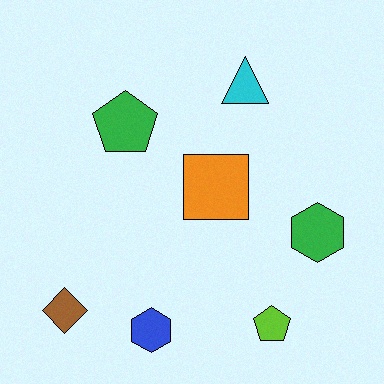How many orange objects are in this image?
There is 1 orange object.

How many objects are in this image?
There are 7 objects.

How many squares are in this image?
There is 1 square.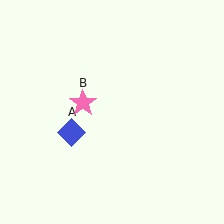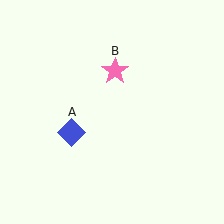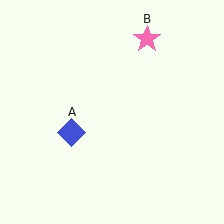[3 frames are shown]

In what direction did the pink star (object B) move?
The pink star (object B) moved up and to the right.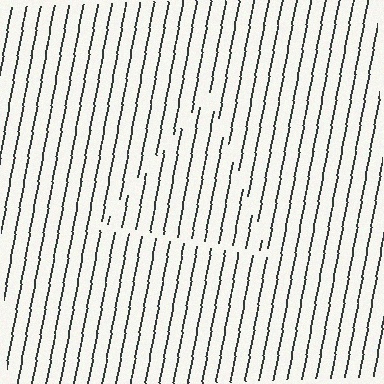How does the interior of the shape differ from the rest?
The interior of the shape contains the same grating, shifted by half a period — the contour is defined by the phase discontinuity where line-ends from the inner and outer gratings abut.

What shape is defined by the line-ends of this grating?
An illusory triangle. The interior of the shape contains the same grating, shifted by half a period — the contour is defined by the phase discontinuity where line-ends from the inner and outer gratings abut.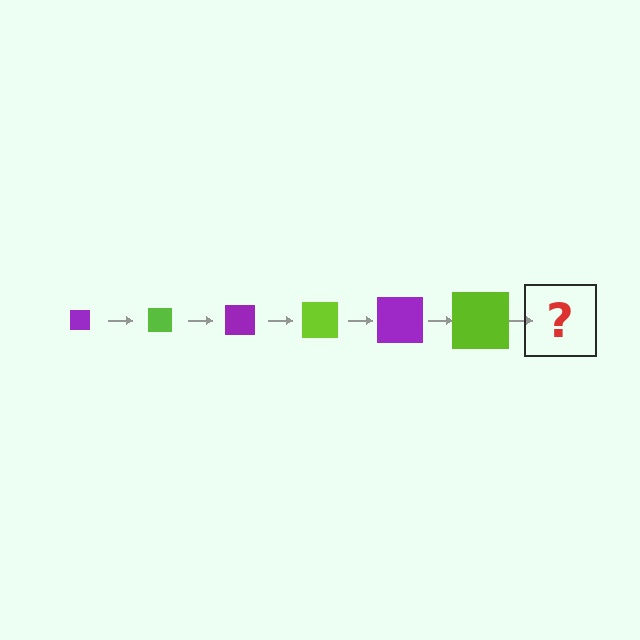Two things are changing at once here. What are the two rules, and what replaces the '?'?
The two rules are that the square grows larger each step and the color cycles through purple and lime. The '?' should be a purple square, larger than the previous one.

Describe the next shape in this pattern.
It should be a purple square, larger than the previous one.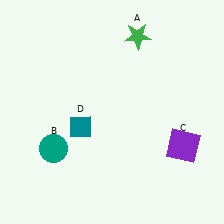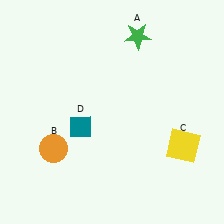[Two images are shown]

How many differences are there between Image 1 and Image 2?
There are 2 differences between the two images.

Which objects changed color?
B changed from teal to orange. C changed from purple to yellow.